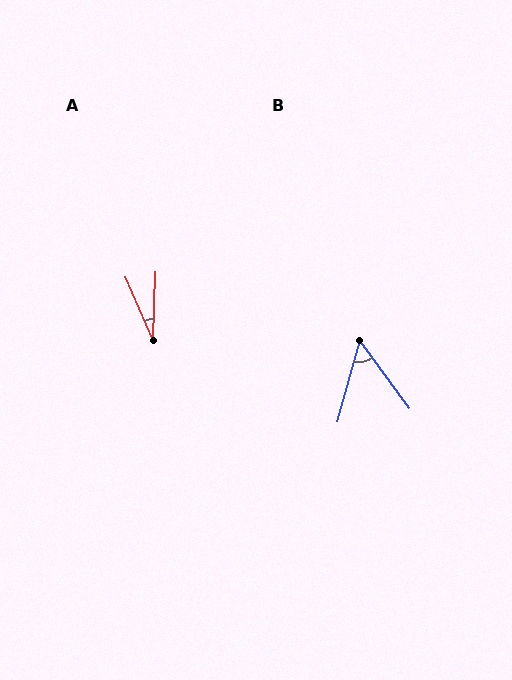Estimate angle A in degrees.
Approximately 25 degrees.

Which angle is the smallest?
A, at approximately 25 degrees.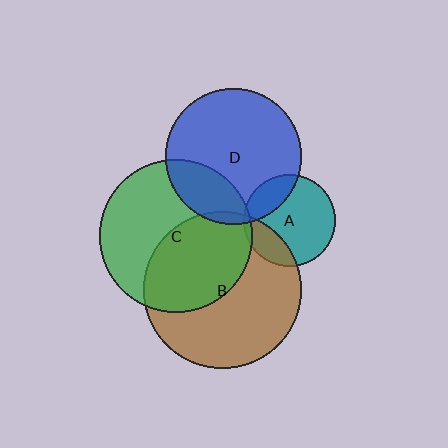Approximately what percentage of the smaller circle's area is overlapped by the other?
Approximately 5%.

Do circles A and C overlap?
Yes.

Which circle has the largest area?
Circle B (brown).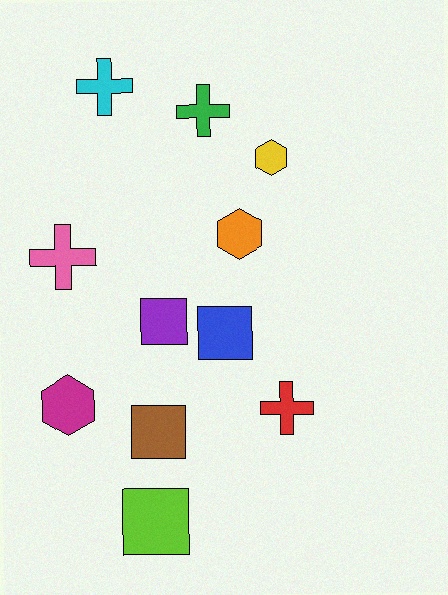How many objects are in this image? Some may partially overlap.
There are 11 objects.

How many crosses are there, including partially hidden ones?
There are 4 crosses.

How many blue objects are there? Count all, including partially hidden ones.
There is 1 blue object.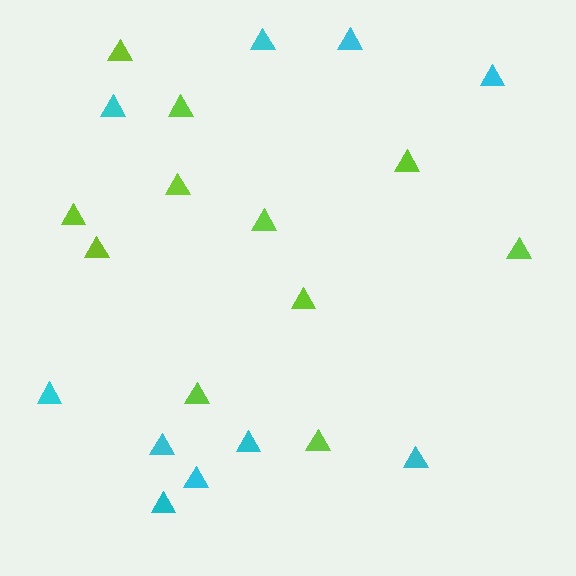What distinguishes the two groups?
There are 2 groups: one group of cyan triangles (10) and one group of lime triangles (11).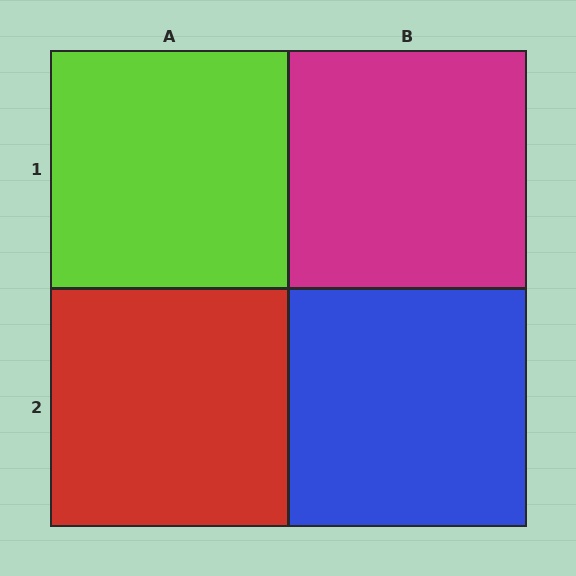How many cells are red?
1 cell is red.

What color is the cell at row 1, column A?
Lime.